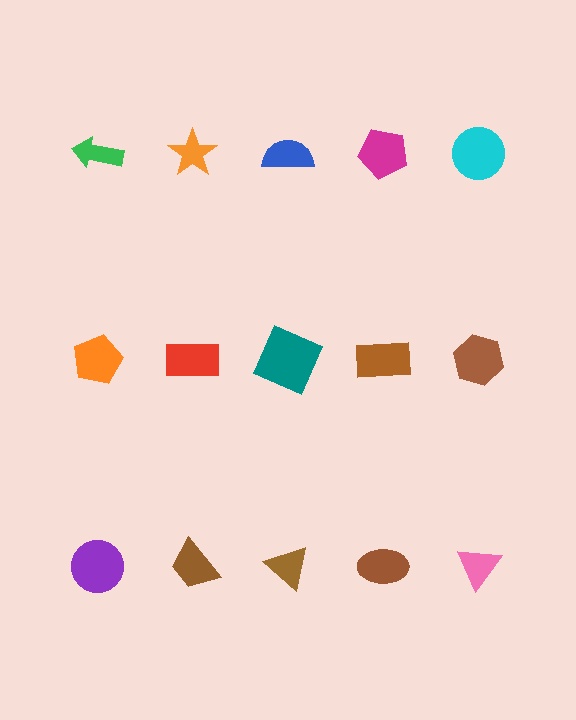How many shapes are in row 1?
5 shapes.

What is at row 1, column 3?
A blue semicircle.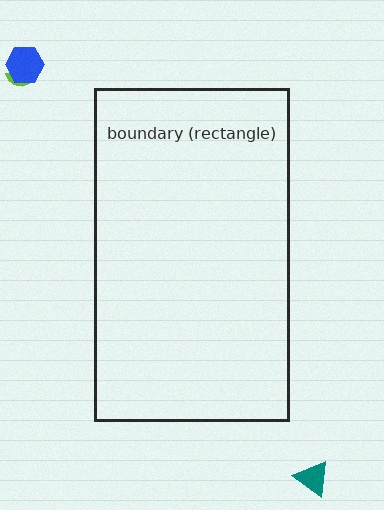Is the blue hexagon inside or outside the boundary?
Outside.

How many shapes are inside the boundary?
0 inside, 3 outside.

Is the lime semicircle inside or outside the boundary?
Outside.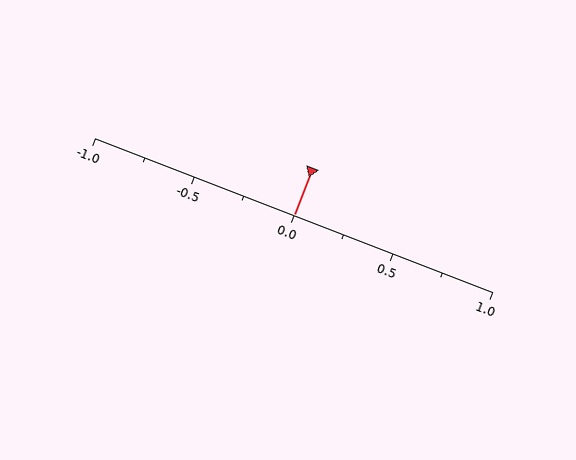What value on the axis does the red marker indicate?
The marker indicates approximately 0.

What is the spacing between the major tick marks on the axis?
The major ticks are spaced 0.5 apart.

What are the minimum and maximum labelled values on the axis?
The axis runs from -1.0 to 1.0.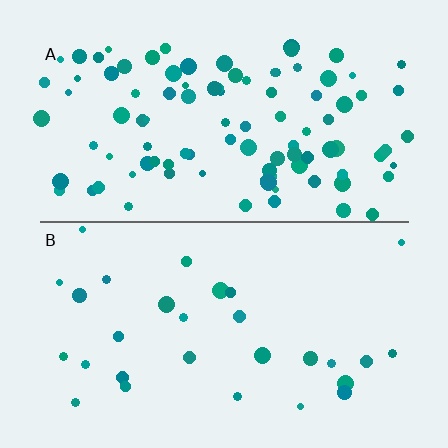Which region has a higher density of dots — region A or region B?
A (the top).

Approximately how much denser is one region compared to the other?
Approximately 3.4× — region A over region B.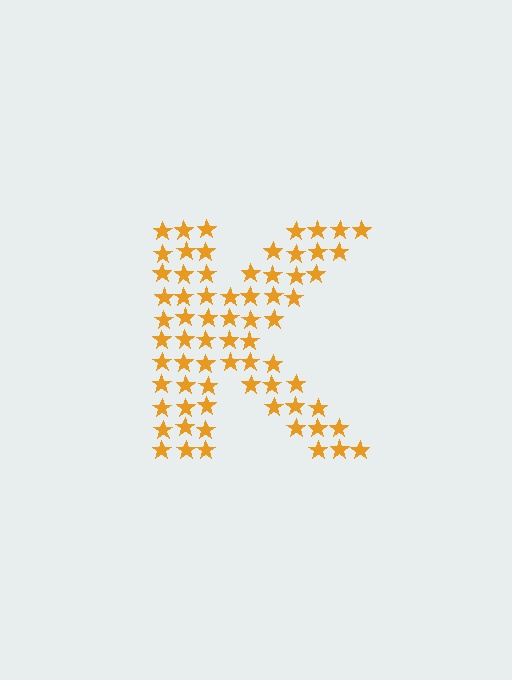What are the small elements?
The small elements are stars.